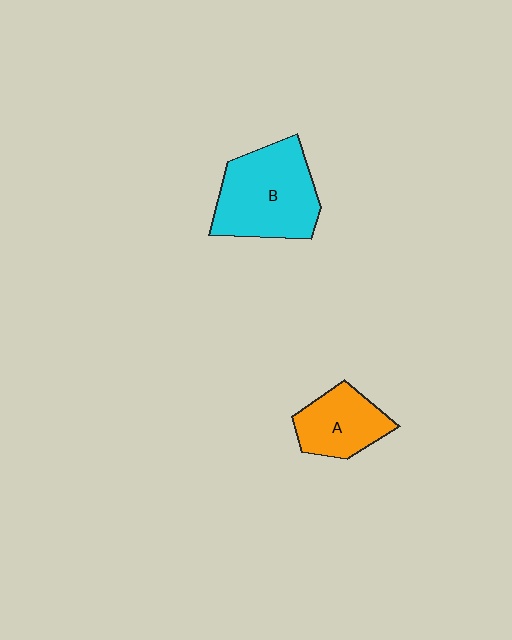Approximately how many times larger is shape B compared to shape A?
Approximately 1.7 times.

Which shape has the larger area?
Shape B (cyan).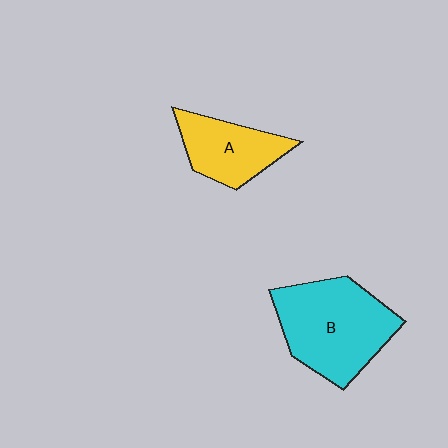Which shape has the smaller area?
Shape A (yellow).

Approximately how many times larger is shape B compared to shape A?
Approximately 1.7 times.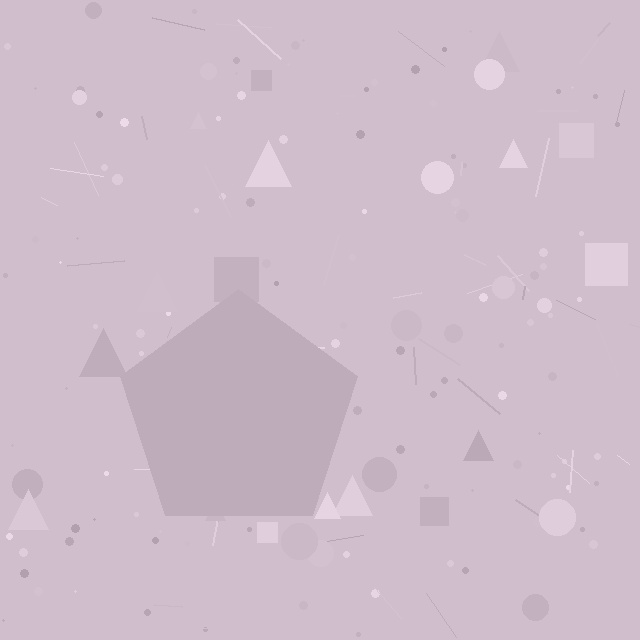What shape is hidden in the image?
A pentagon is hidden in the image.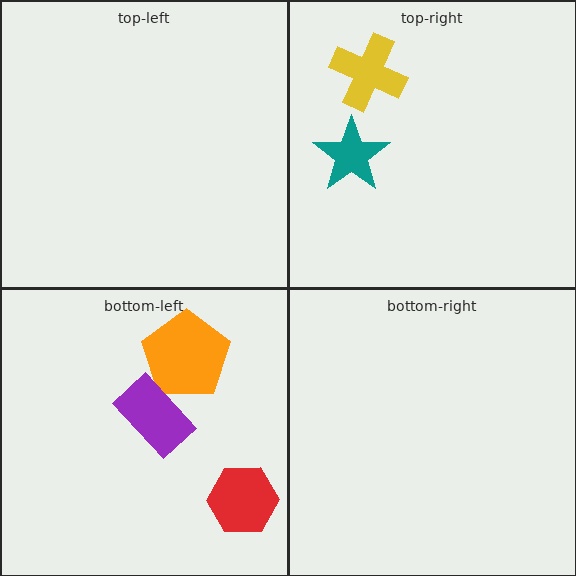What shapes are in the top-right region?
The teal star, the yellow cross.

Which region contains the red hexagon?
The bottom-left region.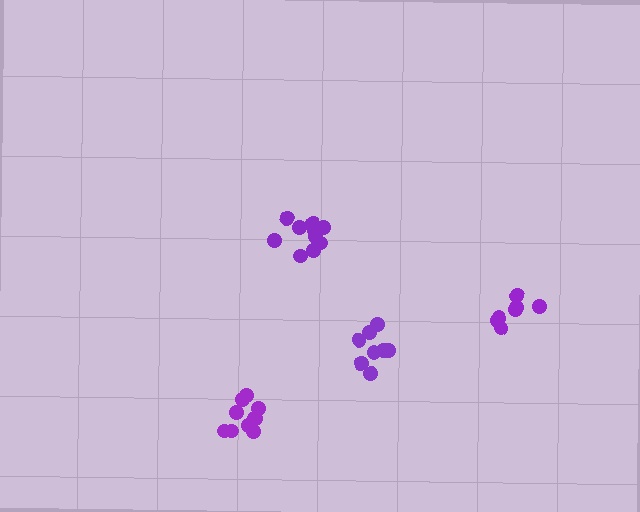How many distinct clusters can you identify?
There are 4 distinct clusters.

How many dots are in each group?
Group 1: 10 dots, Group 2: 8 dots, Group 3: 10 dots, Group 4: 7 dots (35 total).